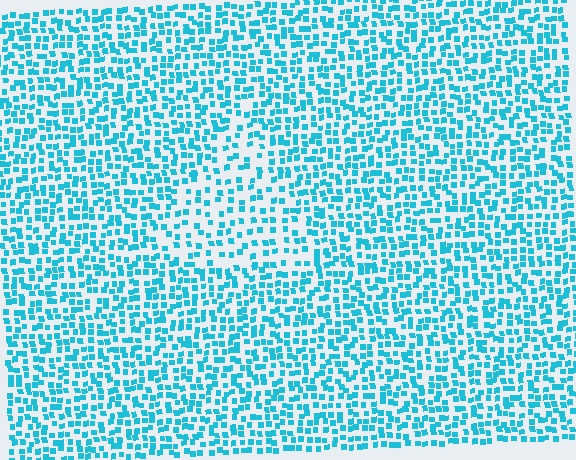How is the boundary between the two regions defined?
The boundary is defined by a change in element density (approximately 1.7x ratio). All elements are the same color, size, and shape.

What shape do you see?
I see a triangle.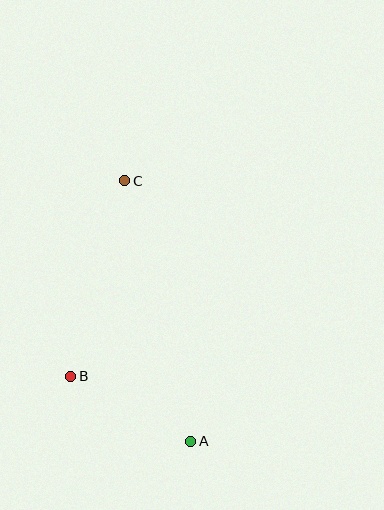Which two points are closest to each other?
Points A and B are closest to each other.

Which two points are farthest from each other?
Points A and C are farthest from each other.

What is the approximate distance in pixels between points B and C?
The distance between B and C is approximately 203 pixels.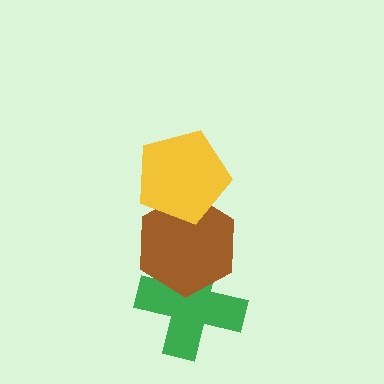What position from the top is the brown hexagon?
The brown hexagon is 2nd from the top.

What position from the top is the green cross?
The green cross is 3rd from the top.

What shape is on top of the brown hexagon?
The yellow pentagon is on top of the brown hexagon.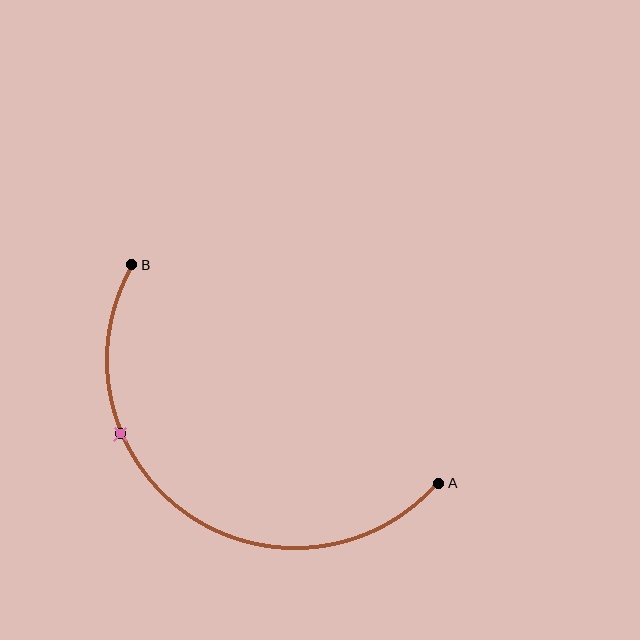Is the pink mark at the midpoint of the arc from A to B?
No. The pink mark lies on the arc but is closer to endpoint B. The arc midpoint would be at the point on the curve equidistant along the arc from both A and B.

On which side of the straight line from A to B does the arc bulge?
The arc bulges below and to the left of the straight line connecting A and B.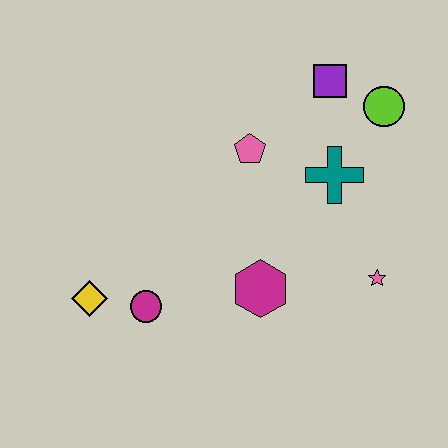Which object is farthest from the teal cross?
The yellow diamond is farthest from the teal cross.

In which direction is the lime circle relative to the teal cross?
The lime circle is above the teal cross.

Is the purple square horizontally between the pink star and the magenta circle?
Yes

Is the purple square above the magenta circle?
Yes